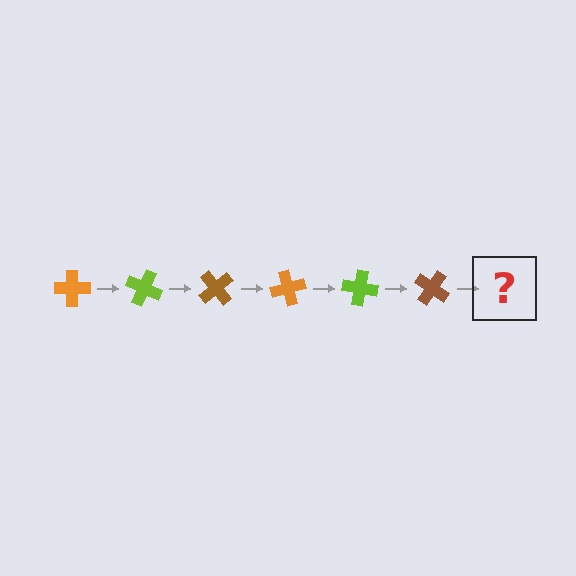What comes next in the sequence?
The next element should be an orange cross, rotated 150 degrees from the start.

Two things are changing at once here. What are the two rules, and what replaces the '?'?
The two rules are that it rotates 25 degrees each step and the color cycles through orange, lime, and brown. The '?' should be an orange cross, rotated 150 degrees from the start.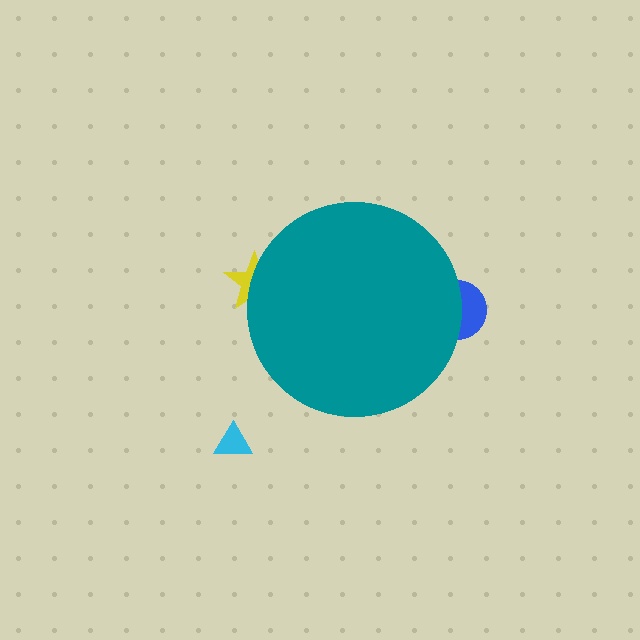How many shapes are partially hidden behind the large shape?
2 shapes are partially hidden.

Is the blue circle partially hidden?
Yes, the blue circle is partially hidden behind the teal circle.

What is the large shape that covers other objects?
A teal circle.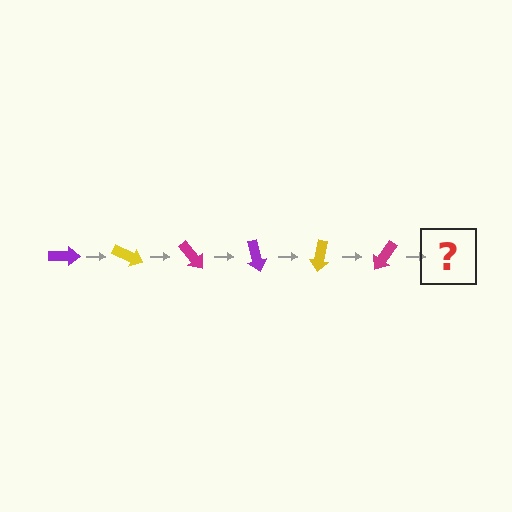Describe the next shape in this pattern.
It should be a purple arrow, rotated 150 degrees from the start.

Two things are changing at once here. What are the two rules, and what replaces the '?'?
The two rules are that it rotates 25 degrees each step and the color cycles through purple, yellow, and magenta. The '?' should be a purple arrow, rotated 150 degrees from the start.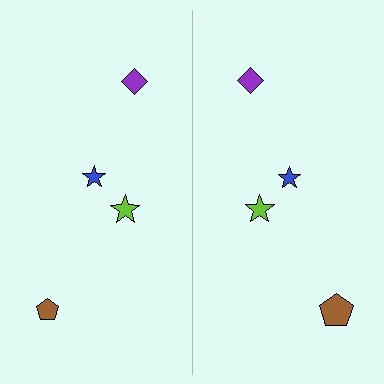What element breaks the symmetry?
The brown pentagon on the right side has a different size than its mirror counterpart.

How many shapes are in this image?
There are 8 shapes in this image.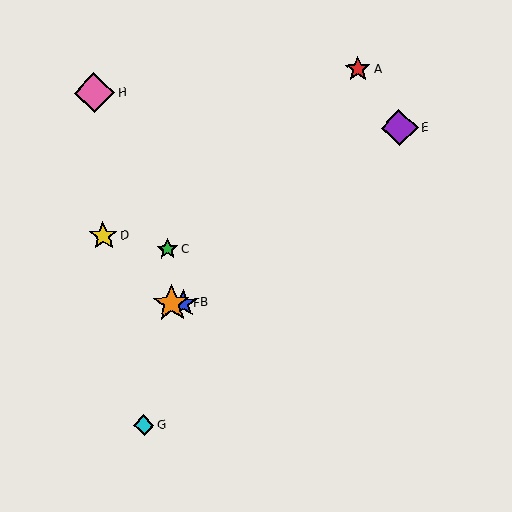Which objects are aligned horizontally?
Objects B, F are aligned horizontally.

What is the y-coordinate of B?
Object B is at y≈303.